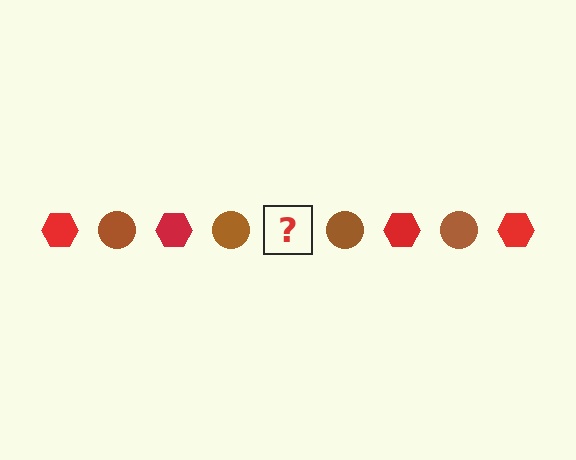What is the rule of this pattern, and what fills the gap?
The rule is that the pattern alternates between red hexagon and brown circle. The gap should be filled with a red hexagon.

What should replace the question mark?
The question mark should be replaced with a red hexagon.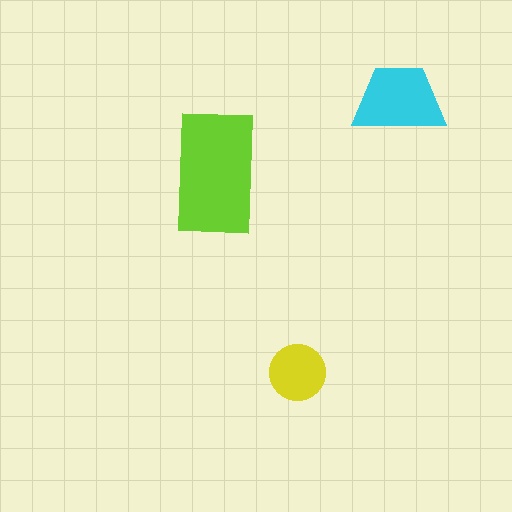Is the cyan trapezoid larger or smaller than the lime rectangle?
Smaller.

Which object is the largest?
The lime rectangle.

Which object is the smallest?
The yellow circle.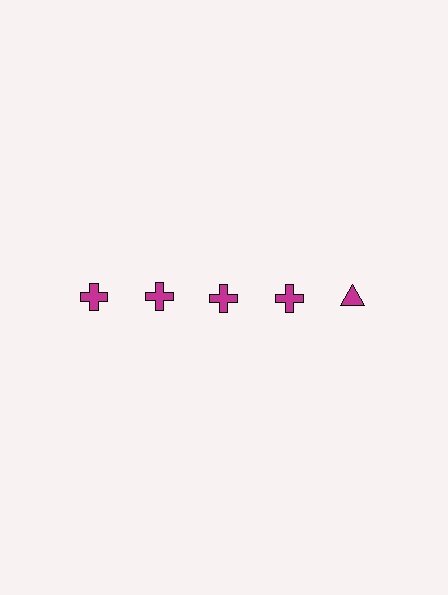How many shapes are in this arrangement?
There are 5 shapes arranged in a grid pattern.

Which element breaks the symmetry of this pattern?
The magenta triangle in the top row, rightmost column breaks the symmetry. All other shapes are magenta crosses.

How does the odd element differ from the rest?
It has a different shape: triangle instead of cross.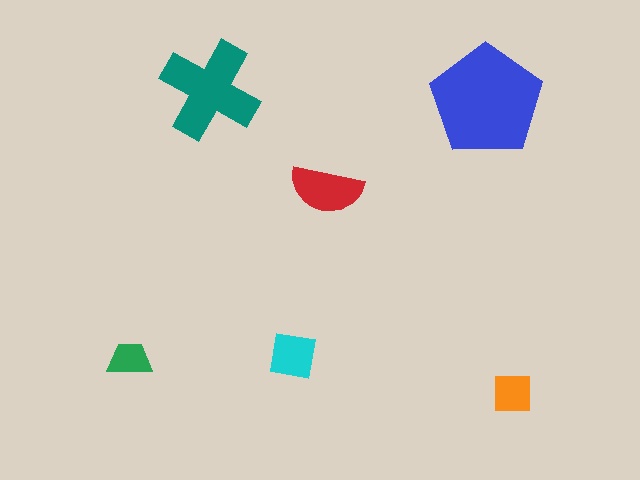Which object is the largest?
The blue pentagon.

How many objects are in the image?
There are 6 objects in the image.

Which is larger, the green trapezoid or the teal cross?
The teal cross.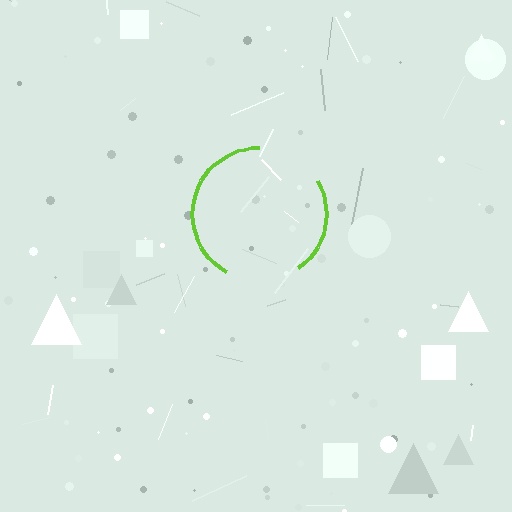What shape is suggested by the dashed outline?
The dashed outline suggests a circle.